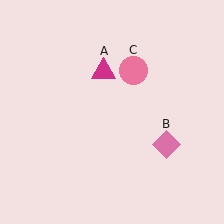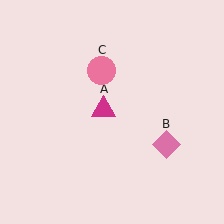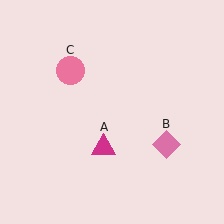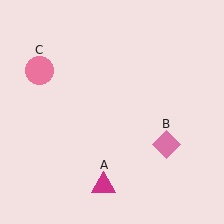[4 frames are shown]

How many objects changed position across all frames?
2 objects changed position: magenta triangle (object A), pink circle (object C).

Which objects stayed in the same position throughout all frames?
Pink diamond (object B) remained stationary.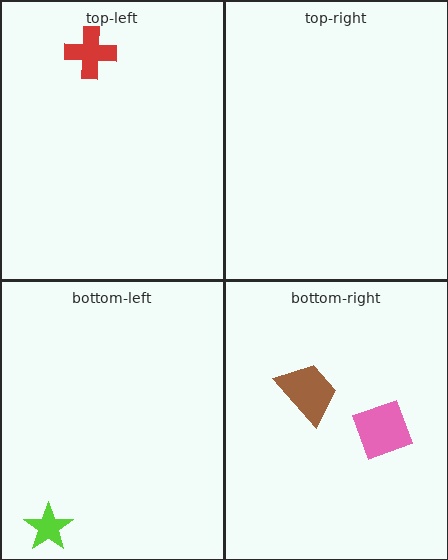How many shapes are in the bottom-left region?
1.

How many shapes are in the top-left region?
1.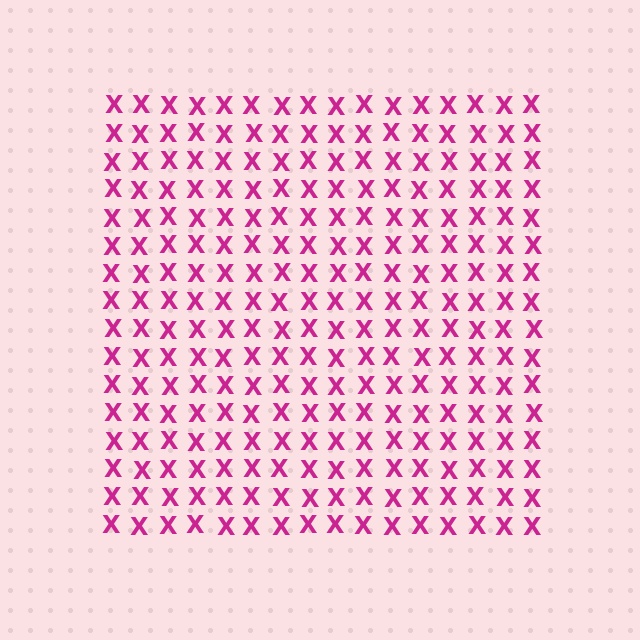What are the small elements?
The small elements are letter X's.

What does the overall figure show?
The overall figure shows a square.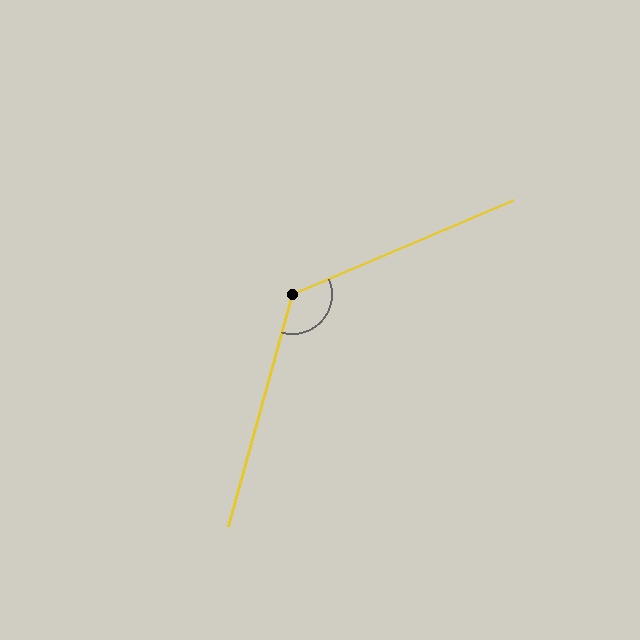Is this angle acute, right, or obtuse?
It is obtuse.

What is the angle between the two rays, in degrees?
Approximately 129 degrees.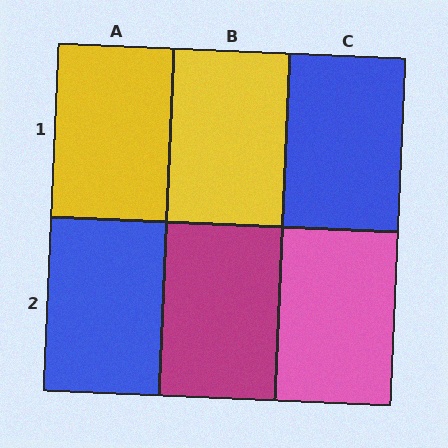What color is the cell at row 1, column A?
Yellow.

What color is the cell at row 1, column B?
Yellow.